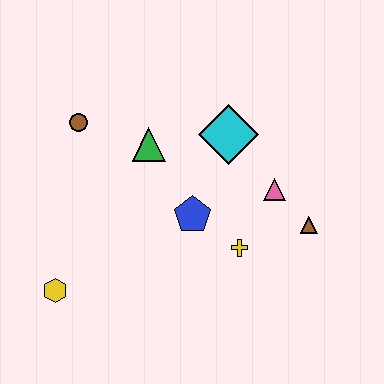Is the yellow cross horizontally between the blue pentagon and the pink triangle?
Yes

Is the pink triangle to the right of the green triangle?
Yes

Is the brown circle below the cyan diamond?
No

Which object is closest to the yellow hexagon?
The blue pentagon is closest to the yellow hexagon.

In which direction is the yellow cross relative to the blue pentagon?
The yellow cross is to the right of the blue pentagon.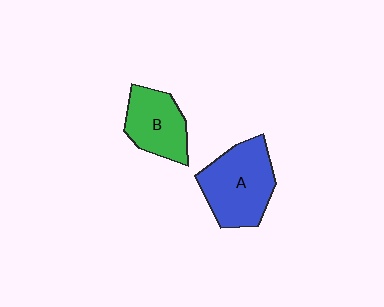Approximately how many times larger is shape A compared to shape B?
Approximately 1.4 times.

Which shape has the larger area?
Shape A (blue).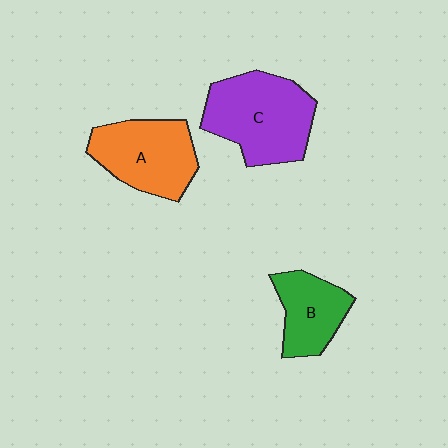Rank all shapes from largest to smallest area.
From largest to smallest: C (purple), A (orange), B (green).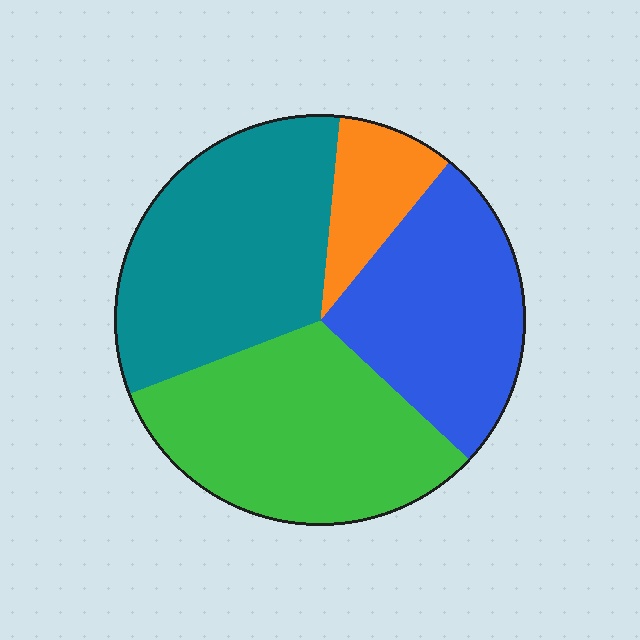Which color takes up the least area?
Orange, at roughly 10%.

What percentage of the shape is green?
Green takes up between a quarter and a half of the shape.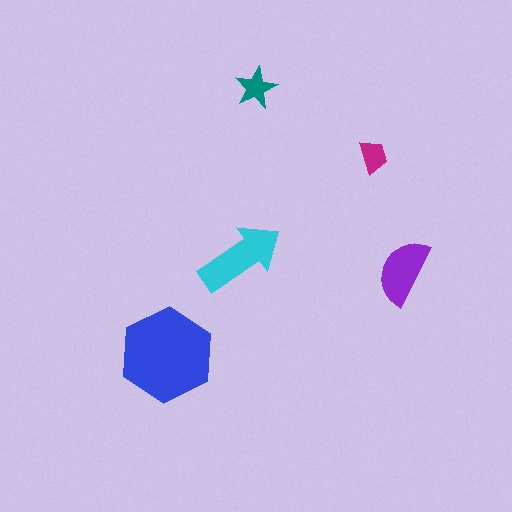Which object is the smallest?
The magenta trapezoid.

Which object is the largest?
The blue hexagon.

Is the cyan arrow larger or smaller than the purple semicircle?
Larger.